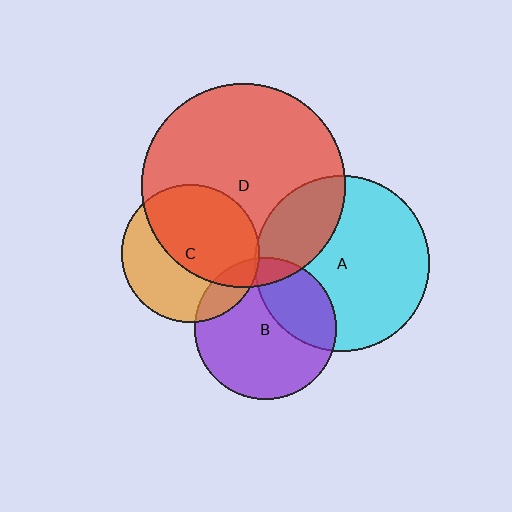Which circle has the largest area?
Circle D (red).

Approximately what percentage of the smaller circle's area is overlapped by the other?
Approximately 30%.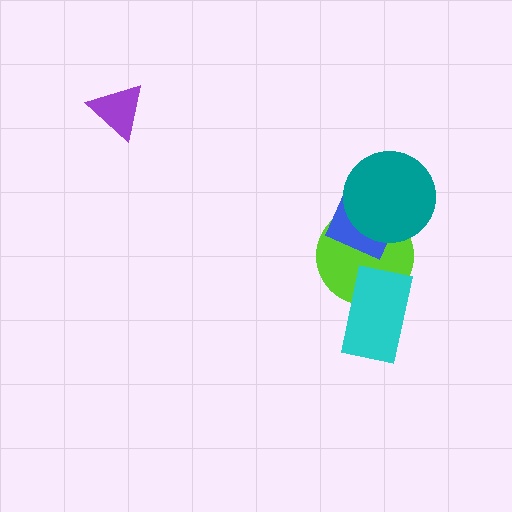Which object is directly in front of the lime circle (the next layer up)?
The blue square is directly in front of the lime circle.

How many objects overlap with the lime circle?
3 objects overlap with the lime circle.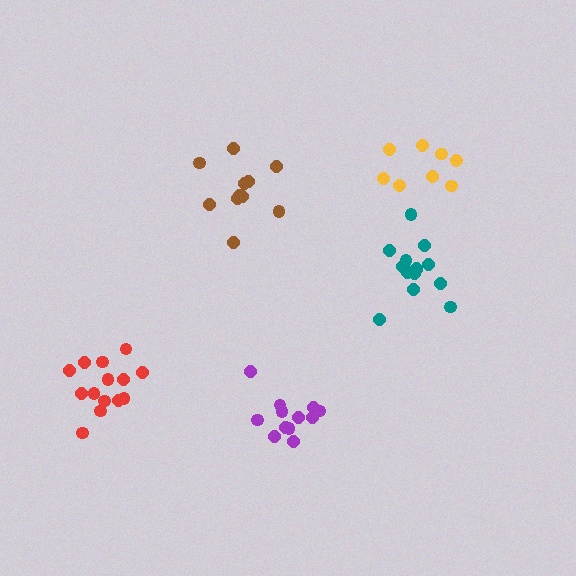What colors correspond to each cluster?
The clusters are colored: brown, red, yellow, purple, teal.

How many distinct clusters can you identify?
There are 5 distinct clusters.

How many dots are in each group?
Group 1: 11 dots, Group 2: 14 dots, Group 3: 8 dots, Group 4: 12 dots, Group 5: 14 dots (59 total).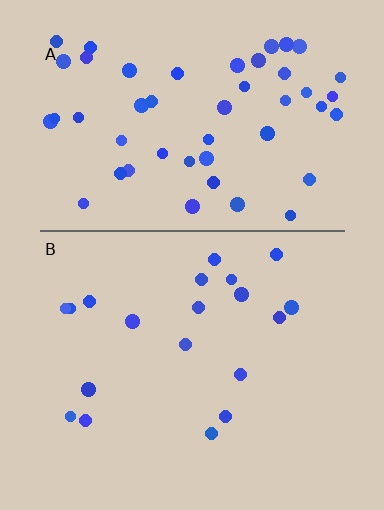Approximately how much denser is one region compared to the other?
Approximately 2.6× — region A over region B.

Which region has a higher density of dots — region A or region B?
A (the top).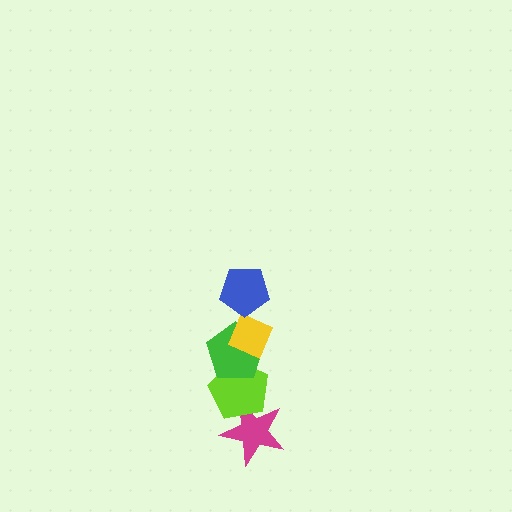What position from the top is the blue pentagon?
The blue pentagon is 1st from the top.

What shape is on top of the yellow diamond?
The blue pentagon is on top of the yellow diamond.